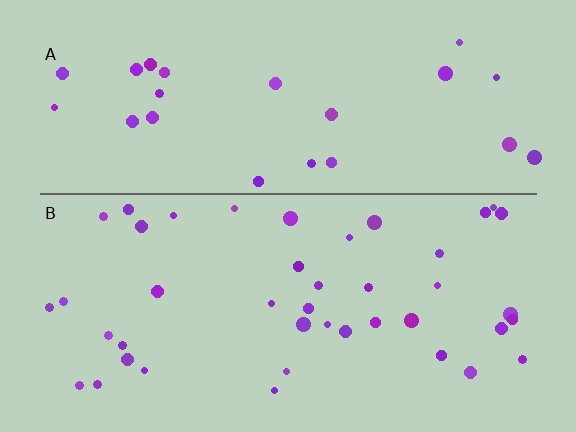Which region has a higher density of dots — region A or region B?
B (the bottom).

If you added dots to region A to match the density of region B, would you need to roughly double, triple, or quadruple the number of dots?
Approximately double.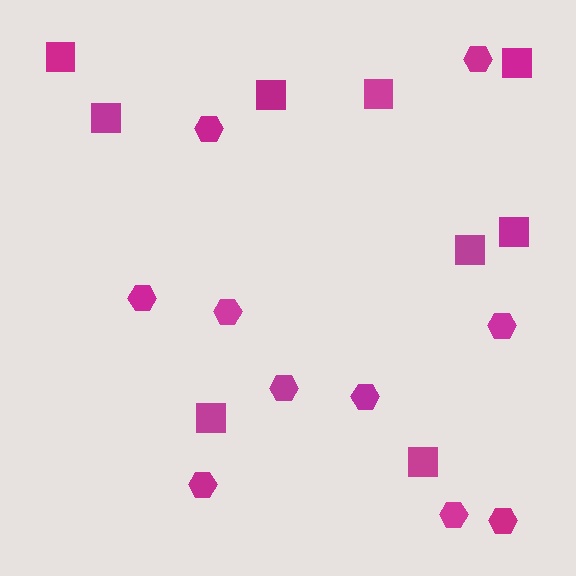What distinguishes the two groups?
There are 2 groups: one group of hexagons (10) and one group of squares (9).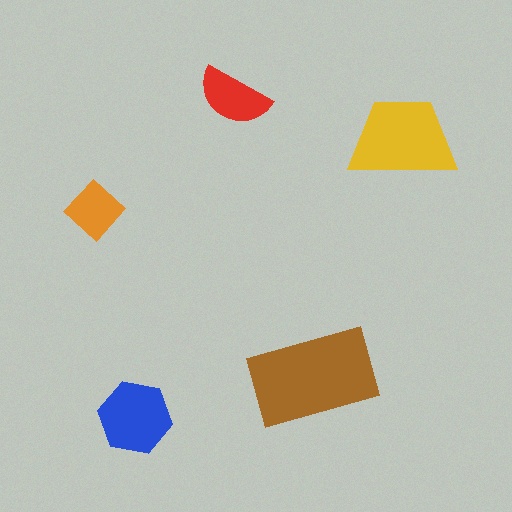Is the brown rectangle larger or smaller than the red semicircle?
Larger.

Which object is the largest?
The brown rectangle.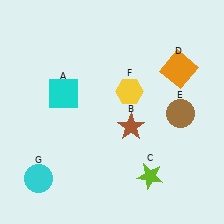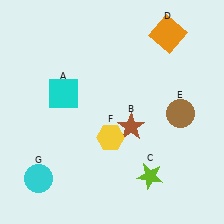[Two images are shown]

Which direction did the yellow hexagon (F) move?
The yellow hexagon (F) moved down.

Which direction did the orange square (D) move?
The orange square (D) moved up.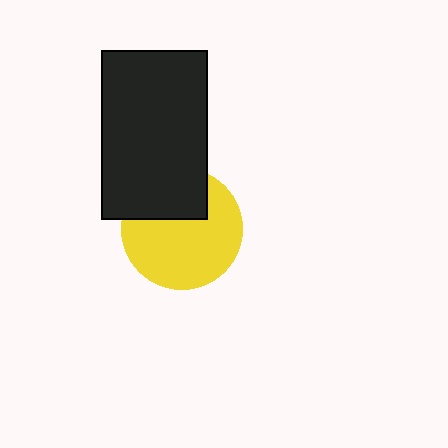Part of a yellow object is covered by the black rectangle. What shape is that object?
It is a circle.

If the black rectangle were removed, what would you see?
You would see the complete yellow circle.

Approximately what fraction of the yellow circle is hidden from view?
Roughly 31% of the yellow circle is hidden behind the black rectangle.